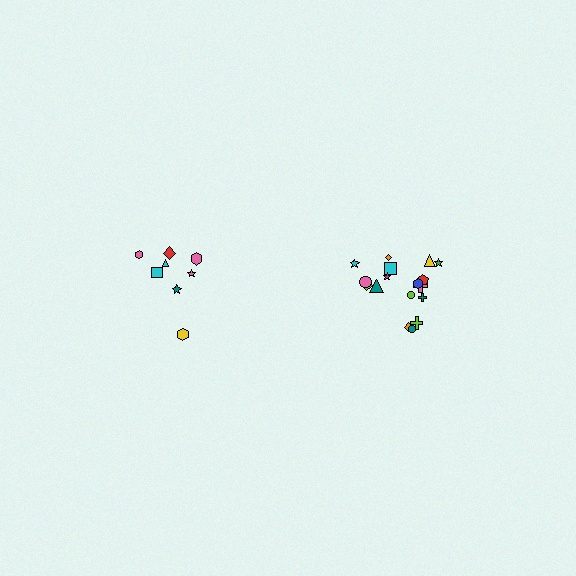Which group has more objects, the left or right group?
The right group.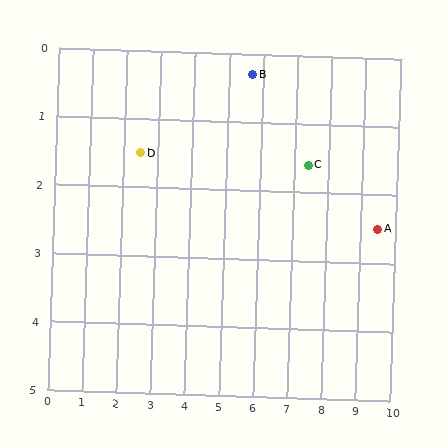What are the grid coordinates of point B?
Point B is at approximately (5.7, 0.3).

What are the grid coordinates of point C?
Point C is at approximately (7.4, 1.6).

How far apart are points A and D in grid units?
Points A and D are about 7.1 grid units apart.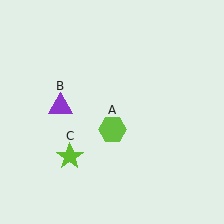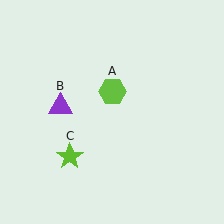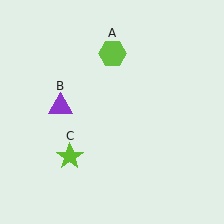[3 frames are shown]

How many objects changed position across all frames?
1 object changed position: lime hexagon (object A).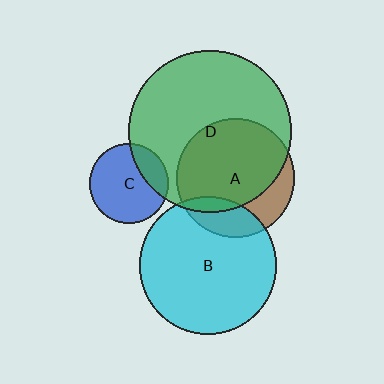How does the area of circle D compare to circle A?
Approximately 1.9 times.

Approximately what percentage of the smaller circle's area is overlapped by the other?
Approximately 5%.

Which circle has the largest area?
Circle D (green).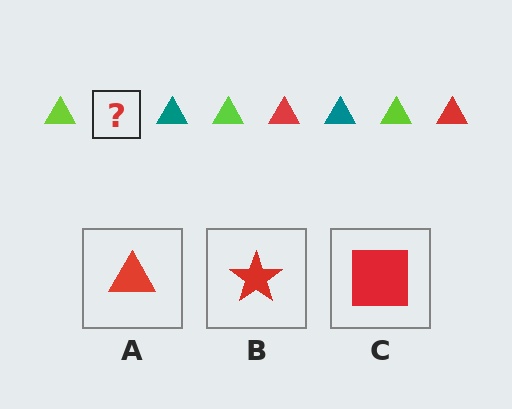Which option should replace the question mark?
Option A.